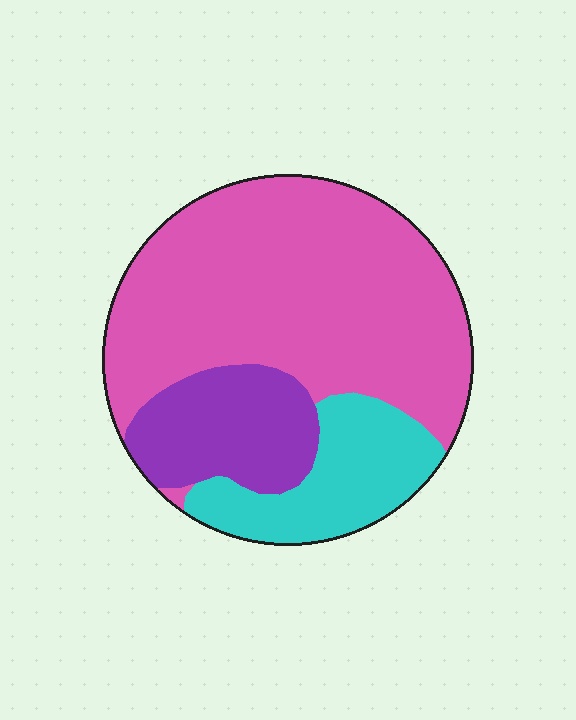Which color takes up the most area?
Pink, at roughly 65%.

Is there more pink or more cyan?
Pink.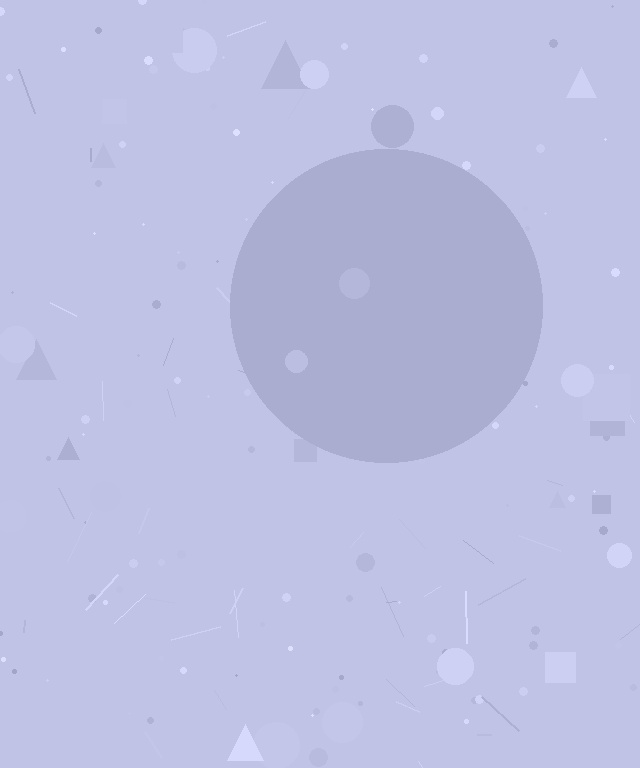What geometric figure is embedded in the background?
A circle is embedded in the background.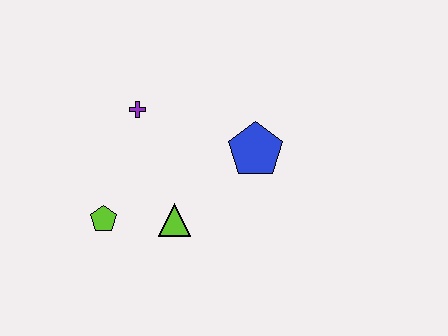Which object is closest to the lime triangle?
The lime pentagon is closest to the lime triangle.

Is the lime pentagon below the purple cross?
Yes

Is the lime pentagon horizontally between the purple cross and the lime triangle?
No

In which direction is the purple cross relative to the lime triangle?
The purple cross is above the lime triangle.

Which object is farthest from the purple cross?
The blue pentagon is farthest from the purple cross.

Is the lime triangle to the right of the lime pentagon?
Yes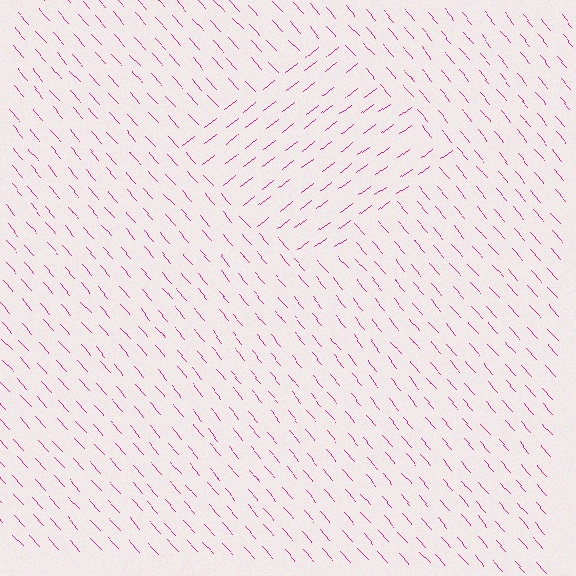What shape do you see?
I see a diamond.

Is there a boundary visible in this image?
Yes, there is a texture boundary formed by a change in line orientation.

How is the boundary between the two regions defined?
The boundary is defined purely by a change in line orientation (approximately 85 degrees difference). All lines are the same color and thickness.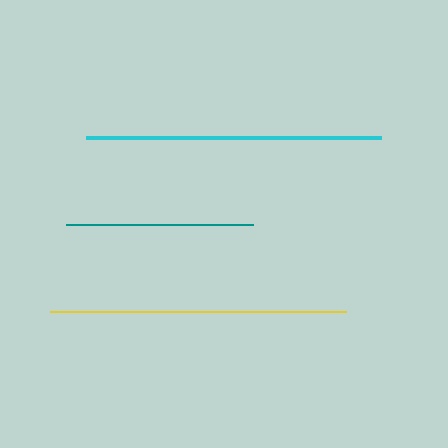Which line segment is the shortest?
The teal line is the shortest at approximately 187 pixels.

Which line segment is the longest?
The yellow line is the longest at approximately 296 pixels.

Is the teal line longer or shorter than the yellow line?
The yellow line is longer than the teal line.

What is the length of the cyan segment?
The cyan segment is approximately 295 pixels long.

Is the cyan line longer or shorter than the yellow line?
The yellow line is longer than the cyan line.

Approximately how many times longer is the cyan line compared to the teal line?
The cyan line is approximately 1.6 times the length of the teal line.